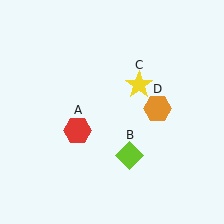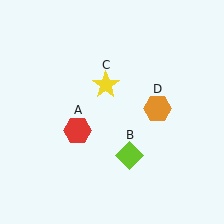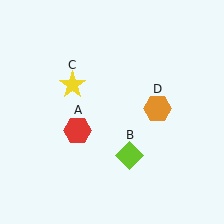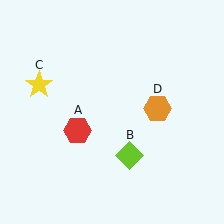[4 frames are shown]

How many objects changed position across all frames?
1 object changed position: yellow star (object C).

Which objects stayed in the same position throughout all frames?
Red hexagon (object A) and lime diamond (object B) and orange hexagon (object D) remained stationary.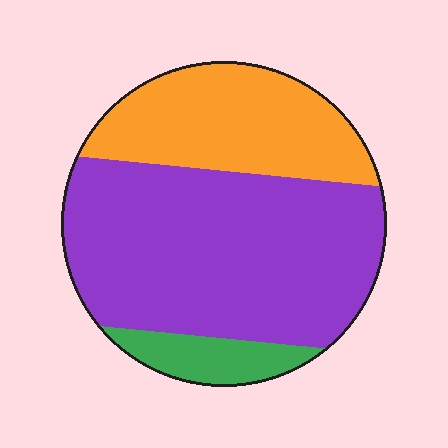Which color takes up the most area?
Purple, at roughly 60%.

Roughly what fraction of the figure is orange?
Orange takes up about one third (1/3) of the figure.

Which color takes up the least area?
Green, at roughly 10%.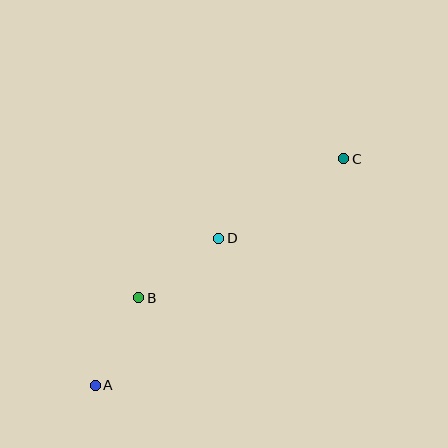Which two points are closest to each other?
Points A and B are closest to each other.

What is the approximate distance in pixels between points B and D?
The distance between B and D is approximately 100 pixels.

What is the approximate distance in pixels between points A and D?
The distance between A and D is approximately 192 pixels.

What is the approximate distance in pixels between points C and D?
The distance between C and D is approximately 148 pixels.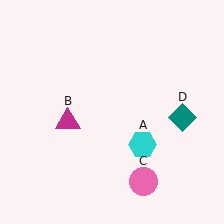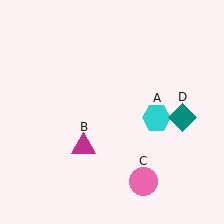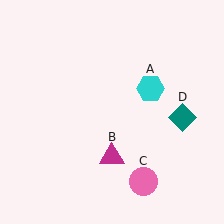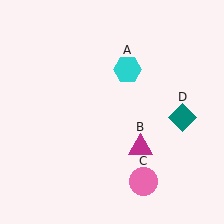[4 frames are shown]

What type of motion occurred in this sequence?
The cyan hexagon (object A), magenta triangle (object B) rotated counterclockwise around the center of the scene.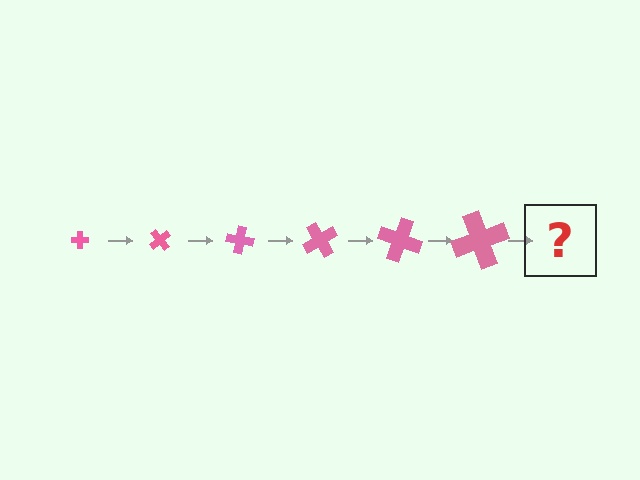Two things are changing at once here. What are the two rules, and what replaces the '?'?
The two rules are that the cross grows larger each step and it rotates 50 degrees each step. The '?' should be a cross, larger than the previous one and rotated 300 degrees from the start.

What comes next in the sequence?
The next element should be a cross, larger than the previous one and rotated 300 degrees from the start.